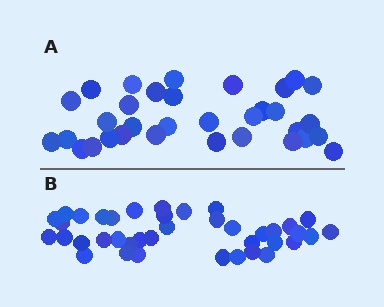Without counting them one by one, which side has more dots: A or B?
Region B (the bottom region) has more dots.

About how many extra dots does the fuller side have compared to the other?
Region B has about 6 more dots than region A.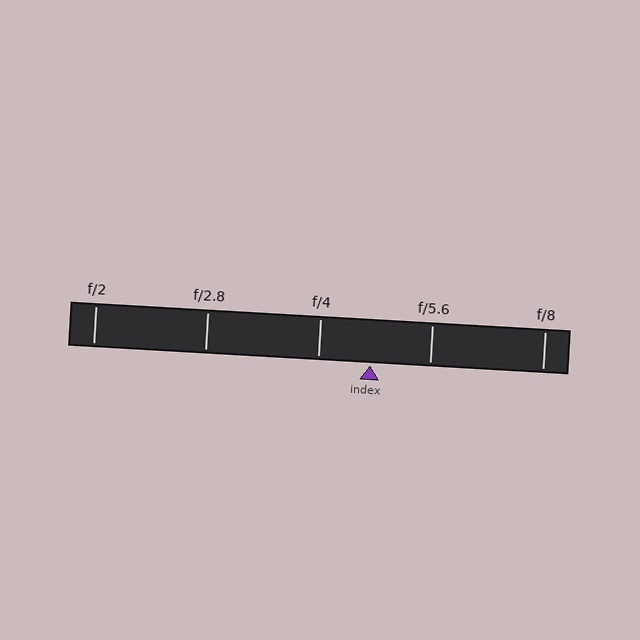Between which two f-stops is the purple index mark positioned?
The index mark is between f/4 and f/5.6.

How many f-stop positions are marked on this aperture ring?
There are 5 f-stop positions marked.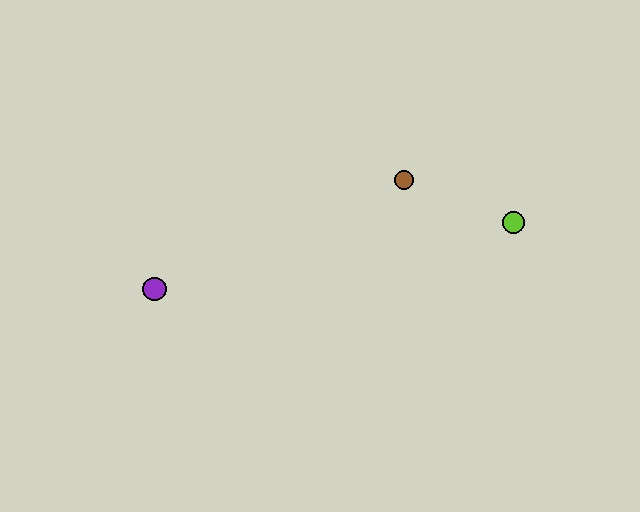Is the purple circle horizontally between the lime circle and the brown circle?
No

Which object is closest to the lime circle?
The brown circle is closest to the lime circle.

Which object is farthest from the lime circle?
The purple circle is farthest from the lime circle.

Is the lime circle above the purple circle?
Yes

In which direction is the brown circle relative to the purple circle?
The brown circle is to the right of the purple circle.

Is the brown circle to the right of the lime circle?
No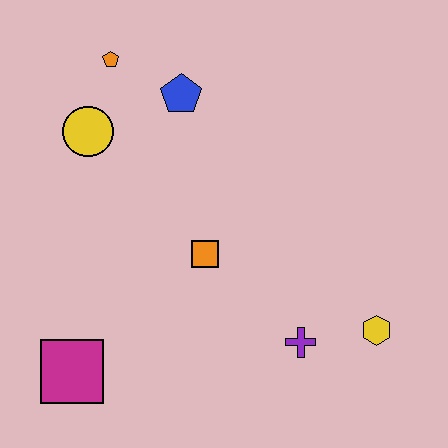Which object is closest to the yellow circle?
The orange pentagon is closest to the yellow circle.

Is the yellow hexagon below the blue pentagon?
Yes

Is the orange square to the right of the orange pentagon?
Yes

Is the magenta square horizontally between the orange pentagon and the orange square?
No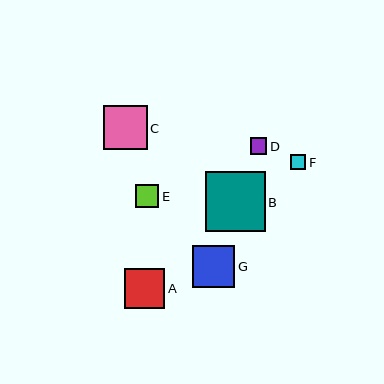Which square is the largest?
Square B is the largest with a size of approximately 60 pixels.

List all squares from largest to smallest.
From largest to smallest: B, C, G, A, E, D, F.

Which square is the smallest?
Square F is the smallest with a size of approximately 15 pixels.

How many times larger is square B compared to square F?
Square B is approximately 3.9 times the size of square F.